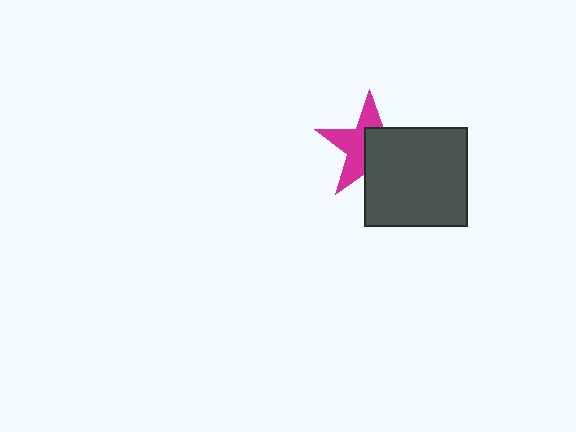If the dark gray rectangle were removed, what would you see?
You would see the complete magenta star.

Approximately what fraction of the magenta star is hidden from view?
Roughly 50% of the magenta star is hidden behind the dark gray rectangle.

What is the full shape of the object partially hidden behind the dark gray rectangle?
The partially hidden object is a magenta star.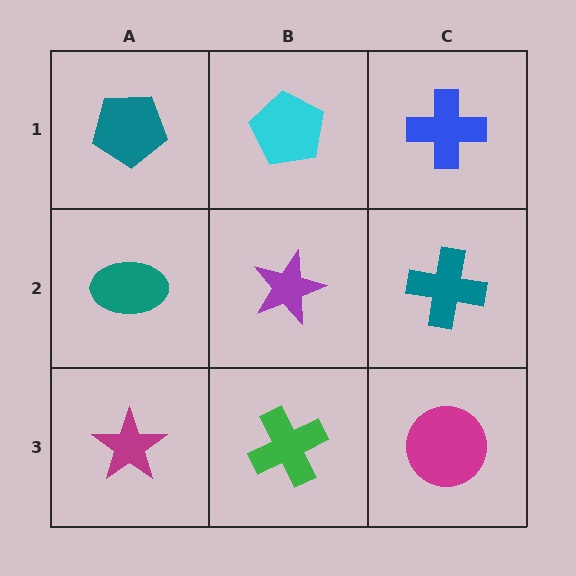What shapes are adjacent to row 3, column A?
A teal ellipse (row 2, column A), a green cross (row 3, column B).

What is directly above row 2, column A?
A teal pentagon.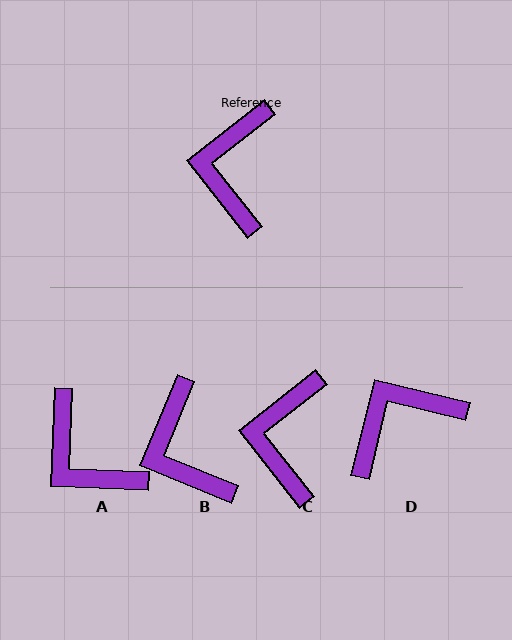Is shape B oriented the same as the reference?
No, it is off by about 29 degrees.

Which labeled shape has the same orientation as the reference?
C.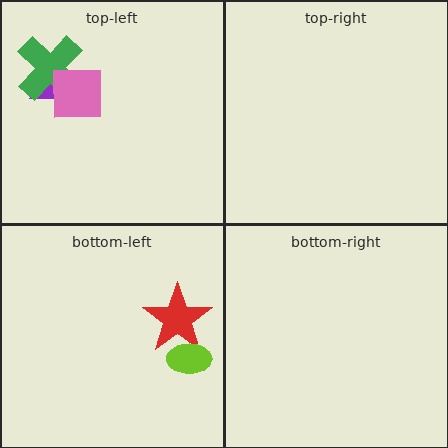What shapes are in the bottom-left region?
The red star, the lime ellipse.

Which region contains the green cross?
The top-left region.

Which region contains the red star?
The bottom-left region.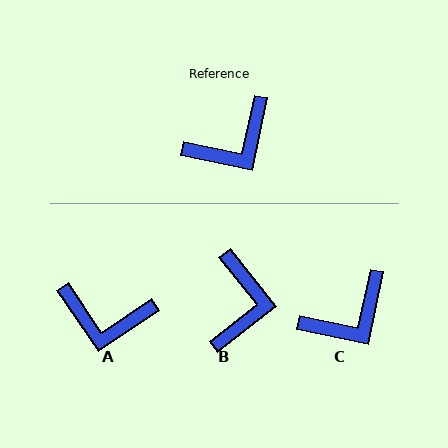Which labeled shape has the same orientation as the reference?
C.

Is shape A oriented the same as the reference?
No, it is off by about 44 degrees.